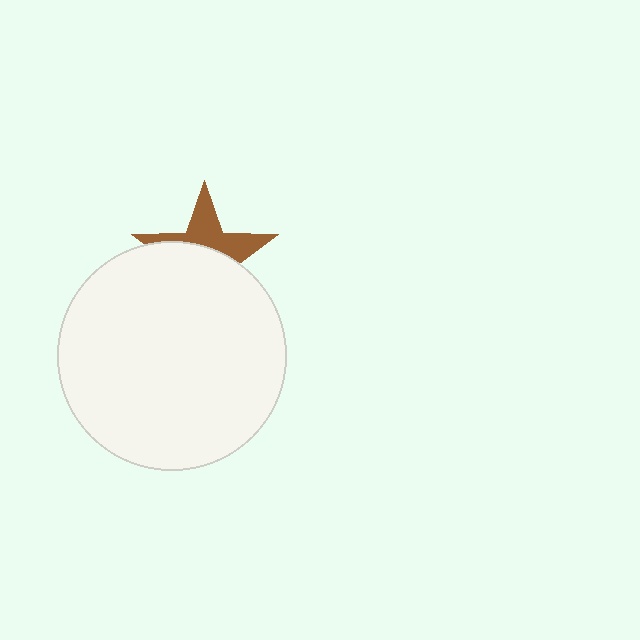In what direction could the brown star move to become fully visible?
The brown star could move up. That would shift it out from behind the white circle entirely.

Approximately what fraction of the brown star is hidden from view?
Roughly 59% of the brown star is hidden behind the white circle.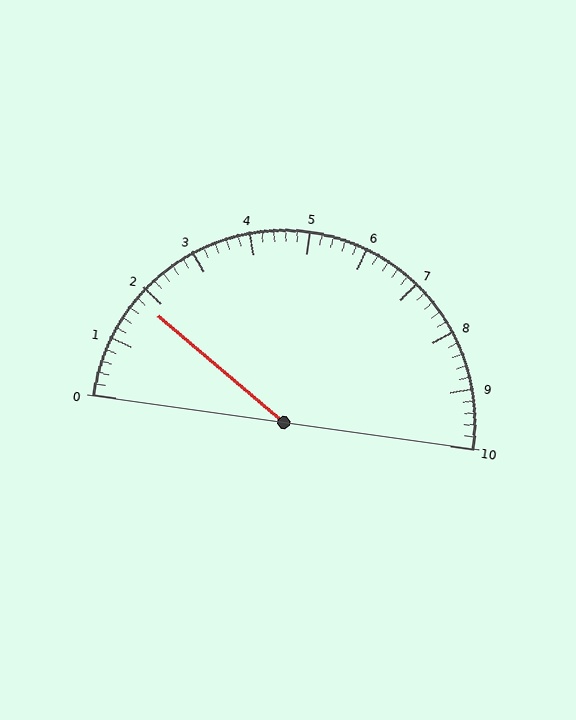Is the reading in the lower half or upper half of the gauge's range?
The reading is in the lower half of the range (0 to 10).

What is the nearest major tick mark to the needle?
The nearest major tick mark is 2.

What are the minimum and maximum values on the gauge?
The gauge ranges from 0 to 10.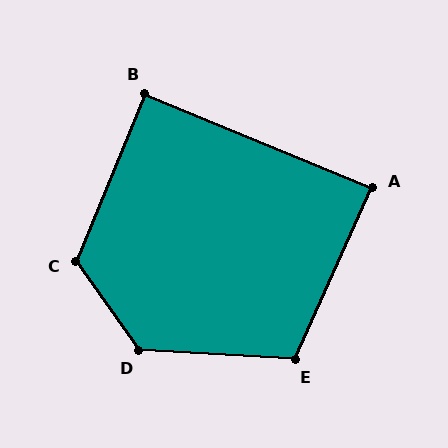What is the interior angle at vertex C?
Approximately 123 degrees (obtuse).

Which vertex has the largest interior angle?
D, at approximately 128 degrees.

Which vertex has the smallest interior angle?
A, at approximately 88 degrees.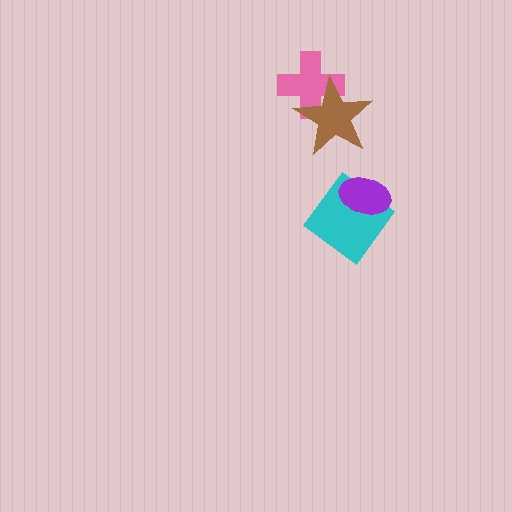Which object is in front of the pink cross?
The brown star is in front of the pink cross.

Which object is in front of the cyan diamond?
The purple ellipse is in front of the cyan diamond.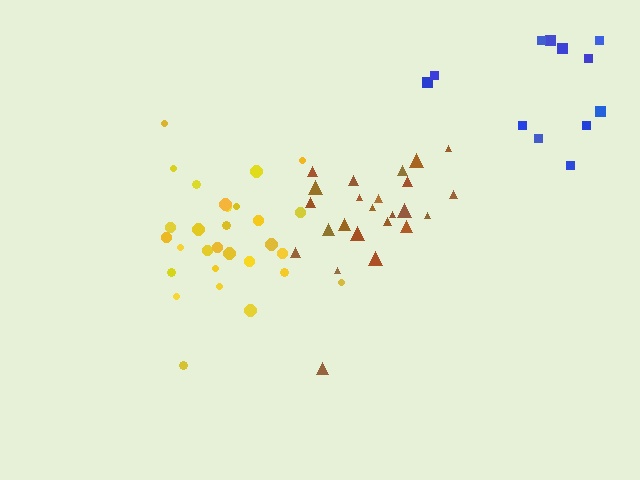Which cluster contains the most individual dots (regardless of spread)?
Yellow (29).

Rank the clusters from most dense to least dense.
yellow, brown, blue.